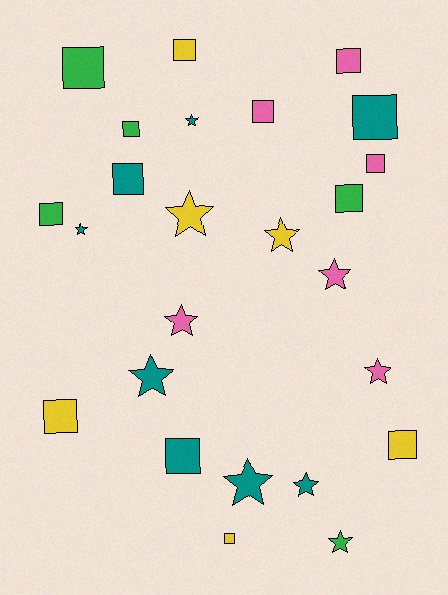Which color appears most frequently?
Teal, with 8 objects.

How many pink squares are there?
There are 3 pink squares.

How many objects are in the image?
There are 25 objects.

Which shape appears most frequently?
Square, with 14 objects.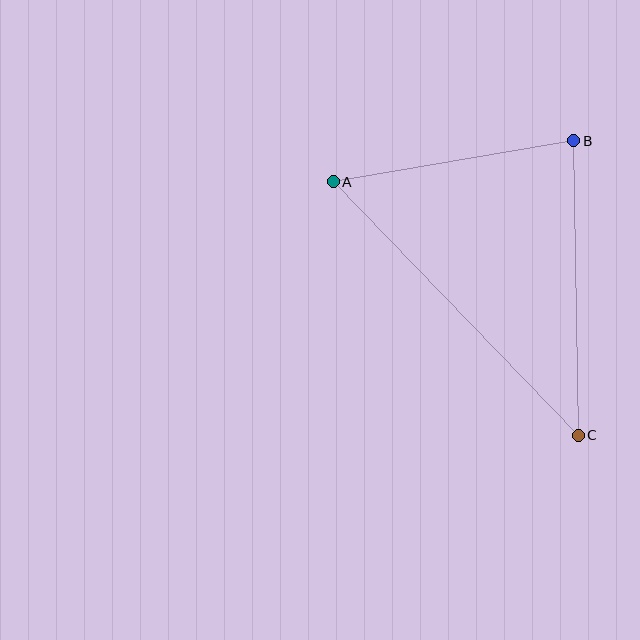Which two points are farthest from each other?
Points A and C are farthest from each other.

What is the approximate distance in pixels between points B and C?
The distance between B and C is approximately 294 pixels.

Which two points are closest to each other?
Points A and B are closest to each other.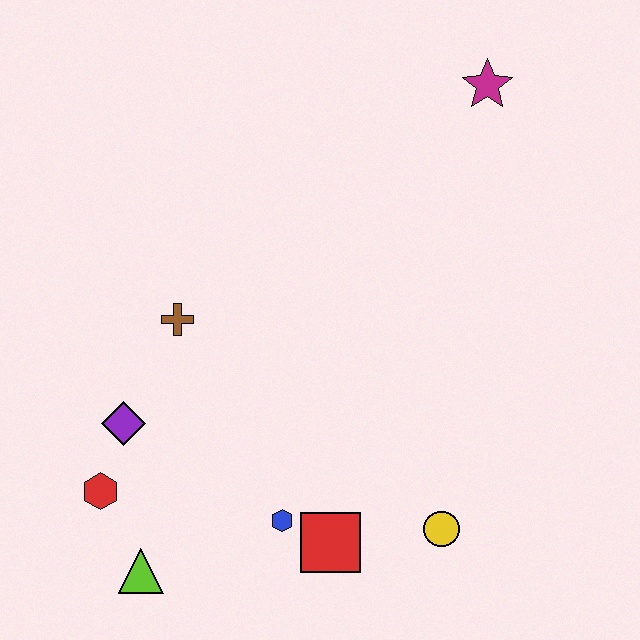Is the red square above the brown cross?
No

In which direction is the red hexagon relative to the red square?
The red hexagon is to the left of the red square.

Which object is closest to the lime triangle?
The red hexagon is closest to the lime triangle.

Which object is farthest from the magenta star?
The lime triangle is farthest from the magenta star.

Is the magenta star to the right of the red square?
Yes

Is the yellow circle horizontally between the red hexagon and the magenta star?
Yes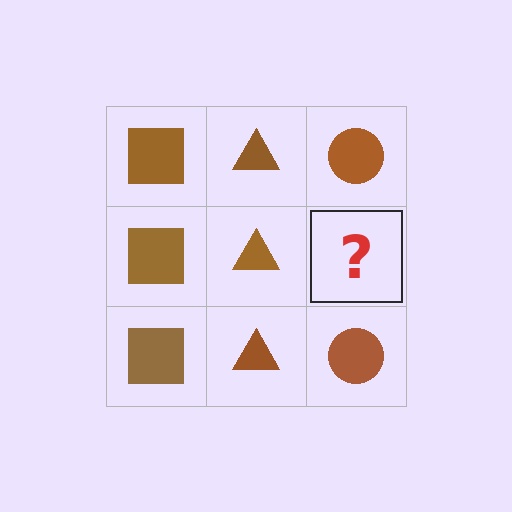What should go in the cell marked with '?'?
The missing cell should contain a brown circle.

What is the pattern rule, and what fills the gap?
The rule is that each column has a consistent shape. The gap should be filled with a brown circle.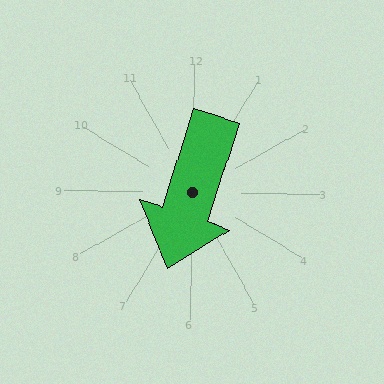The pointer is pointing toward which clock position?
Roughly 7 o'clock.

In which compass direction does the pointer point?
South.